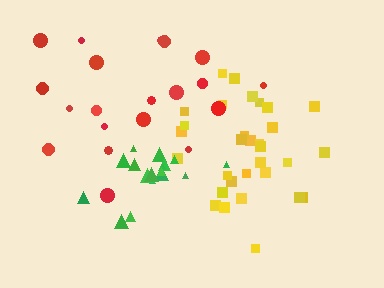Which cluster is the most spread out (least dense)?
Red.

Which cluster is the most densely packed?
Green.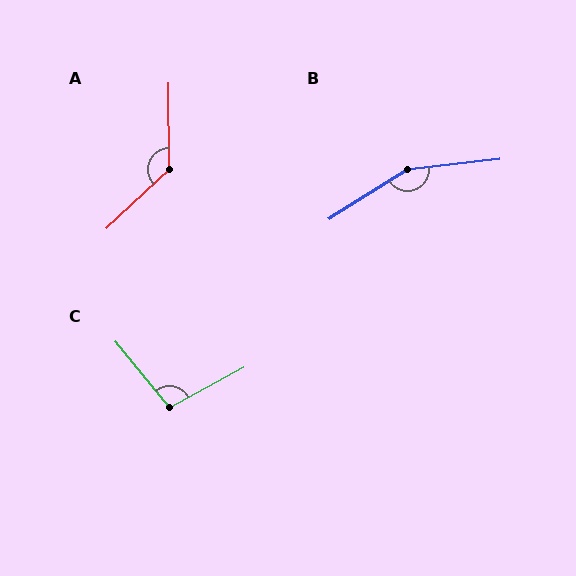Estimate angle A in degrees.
Approximately 133 degrees.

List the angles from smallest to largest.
C (100°), A (133°), B (154°).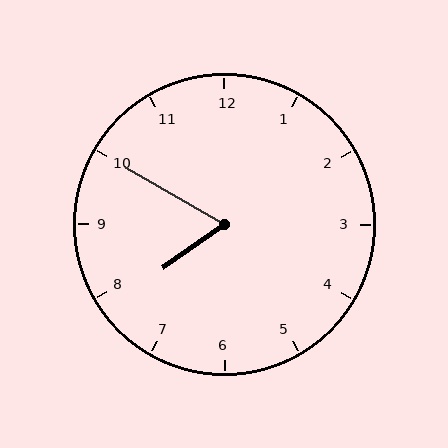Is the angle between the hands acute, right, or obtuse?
It is acute.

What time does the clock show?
7:50.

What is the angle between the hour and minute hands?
Approximately 65 degrees.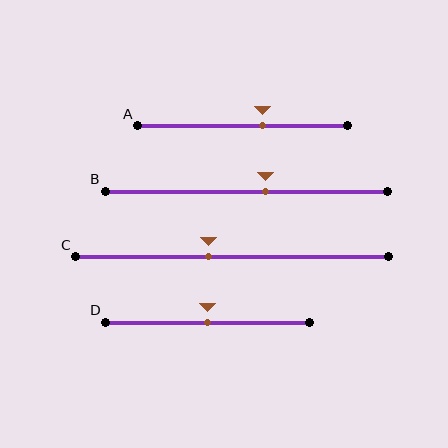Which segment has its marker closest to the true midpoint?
Segment D has its marker closest to the true midpoint.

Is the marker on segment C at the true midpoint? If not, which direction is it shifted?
No, the marker on segment C is shifted to the left by about 7% of the segment length.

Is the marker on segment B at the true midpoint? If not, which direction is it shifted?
No, the marker on segment B is shifted to the right by about 7% of the segment length.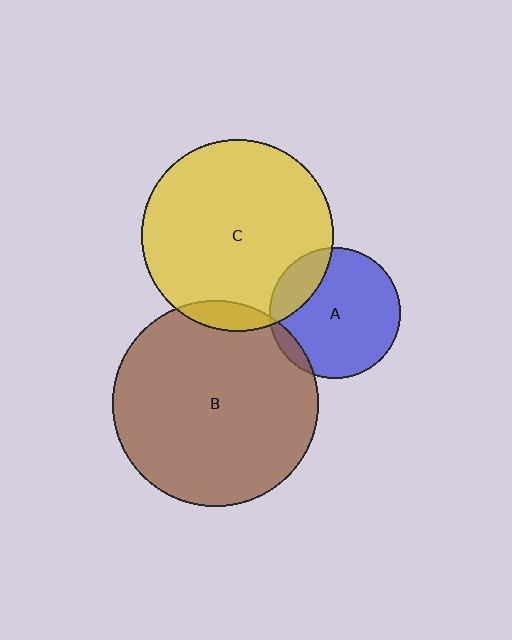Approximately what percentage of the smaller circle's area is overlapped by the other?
Approximately 5%.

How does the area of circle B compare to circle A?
Approximately 2.5 times.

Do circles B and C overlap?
Yes.